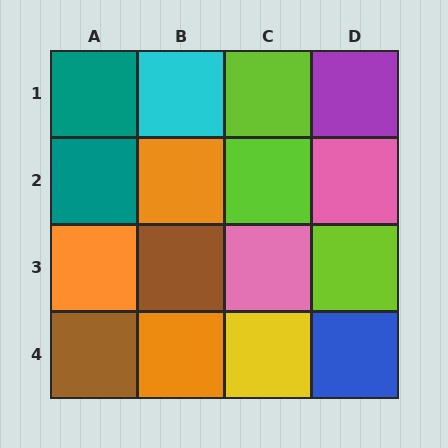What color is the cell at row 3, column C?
Pink.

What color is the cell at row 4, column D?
Blue.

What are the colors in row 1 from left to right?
Teal, cyan, lime, purple.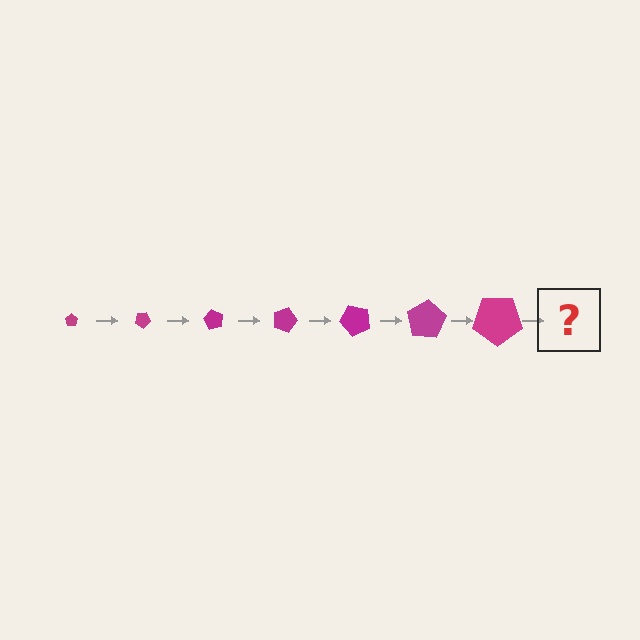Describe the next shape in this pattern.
It should be a pentagon, larger than the previous one and rotated 210 degrees from the start.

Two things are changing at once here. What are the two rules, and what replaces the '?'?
The two rules are that the pentagon grows larger each step and it rotates 30 degrees each step. The '?' should be a pentagon, larger than the previous one and rotated 210 degrees from the start.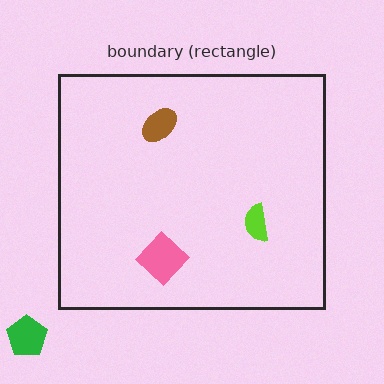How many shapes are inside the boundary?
3 inside, 1 outside.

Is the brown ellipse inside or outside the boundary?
Inside.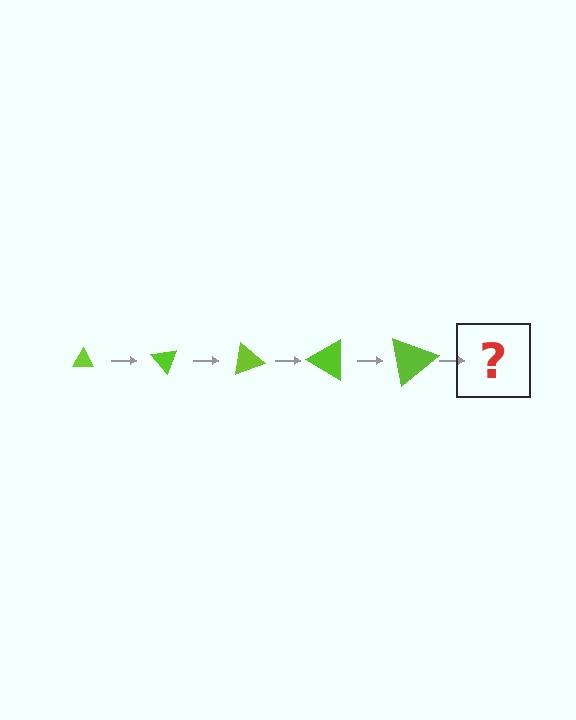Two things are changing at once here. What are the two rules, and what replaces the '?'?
The two rules are that the triangle grows larger each step and it rotates 50 degrees each step. The '?' should be a triangle, larger than the previous one and rotated 250 degrees from the start.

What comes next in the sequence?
The next element should be a triangle, larger than the previous one and rotated 250 degrees from the start.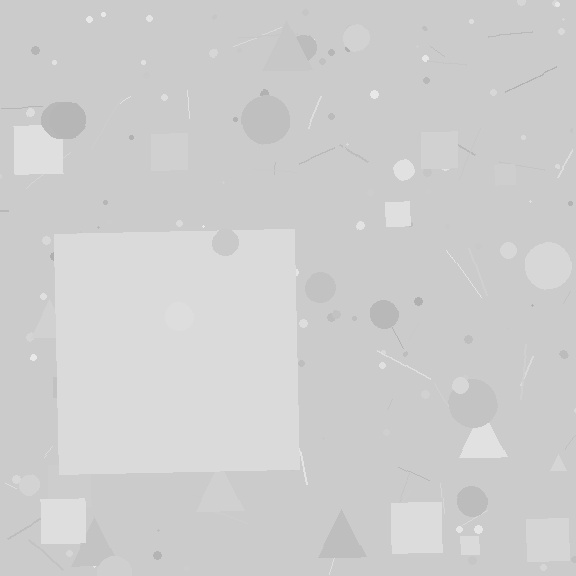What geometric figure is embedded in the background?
A square is embedded in the background.